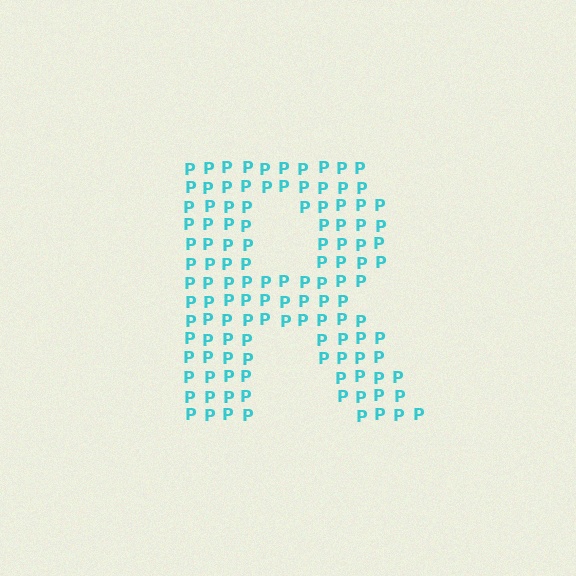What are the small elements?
The small elements are letter P's.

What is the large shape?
The large shape is the letter R.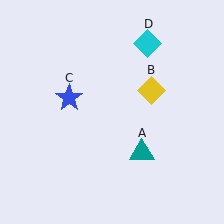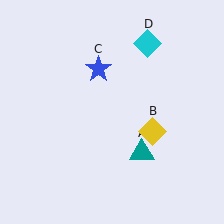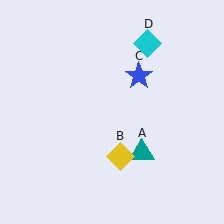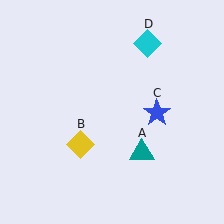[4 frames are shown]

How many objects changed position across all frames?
2 objects changed position: yellow diamond (object B), blue star (object C).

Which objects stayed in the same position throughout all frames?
Teal triangle (object A) and cyan diamond (object D) remained stationary.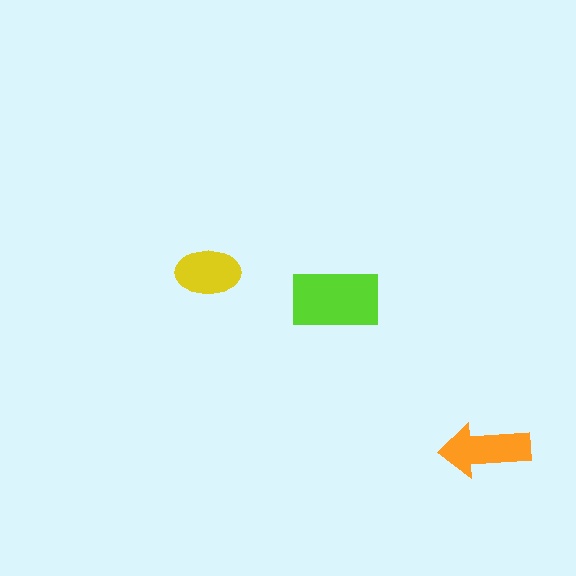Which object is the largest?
The lime rectangle.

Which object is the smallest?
The yellow ellipse.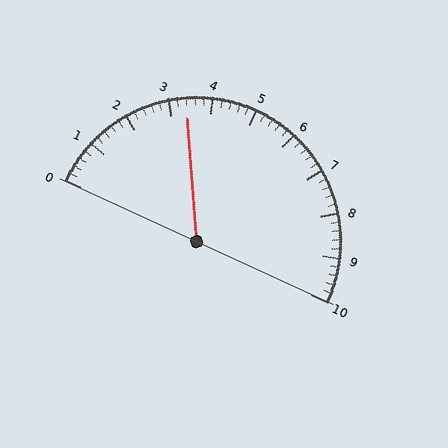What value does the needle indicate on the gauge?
The needle indicates approximately 3.4.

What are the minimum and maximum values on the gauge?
The gauge ranges from 0 to 10.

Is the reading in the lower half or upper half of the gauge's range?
The reading is in the lower half of the range (0 to 10).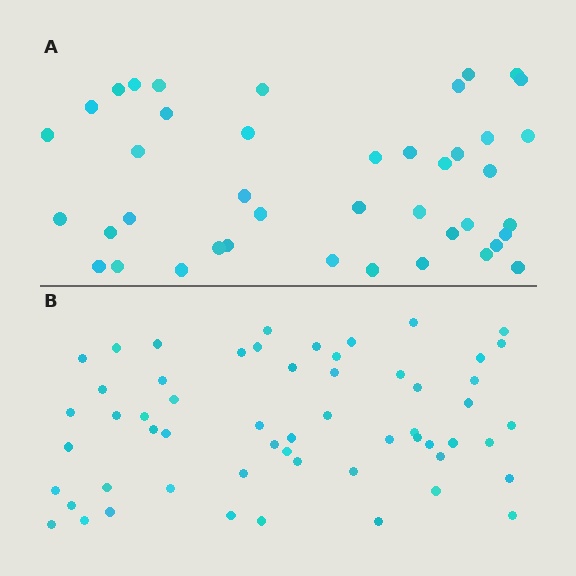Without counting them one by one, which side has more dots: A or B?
Region B (the bottom region) has more dots.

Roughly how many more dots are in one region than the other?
Region B has approximately 15 more dots than region A.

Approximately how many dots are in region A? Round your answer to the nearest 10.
About 40 dots. (The exact count is 42, which rounds to 40.)